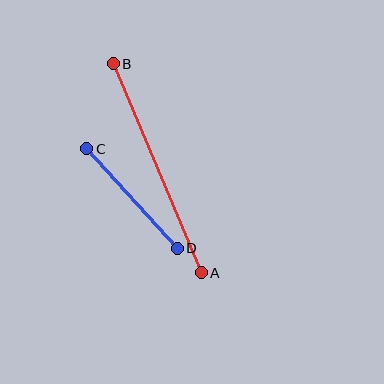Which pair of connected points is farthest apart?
Points A and B are farthest apart.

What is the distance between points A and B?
The distance is approximately 227 pixels.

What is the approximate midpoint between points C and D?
The midpoint is at approximately (132, 198) pixels.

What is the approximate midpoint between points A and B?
The midpoint is at approximately (157, 168) pixels.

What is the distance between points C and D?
The distance is approximately 135 pixels.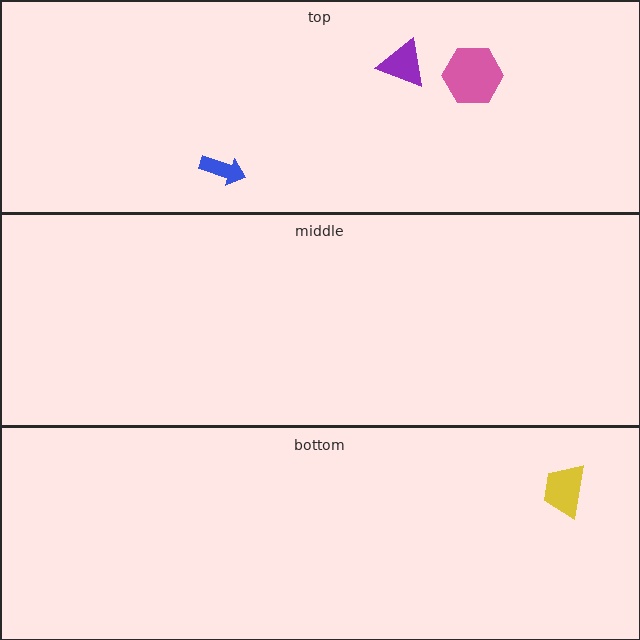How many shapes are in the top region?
3.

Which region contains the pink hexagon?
The top region.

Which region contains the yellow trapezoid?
The bottom region.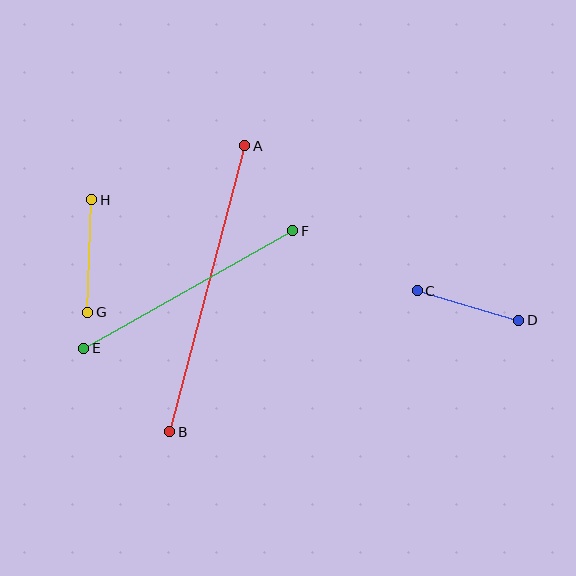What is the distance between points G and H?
The distance is approximately 113 pixels.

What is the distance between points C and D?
The distance is approximately 105 pixels.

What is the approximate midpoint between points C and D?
The midpoint is at approximately (468, 305) pixels.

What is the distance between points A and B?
The distance is approximately 295 pixels.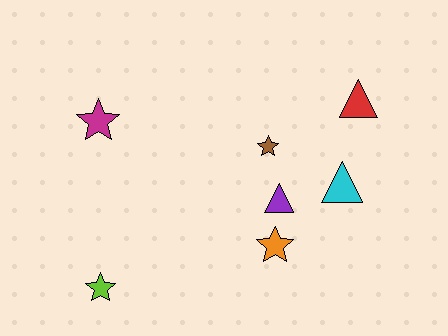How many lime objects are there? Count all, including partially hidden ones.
There is 1 lime object.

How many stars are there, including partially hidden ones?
There are 4 stars.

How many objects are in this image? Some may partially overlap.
There are 7 objects.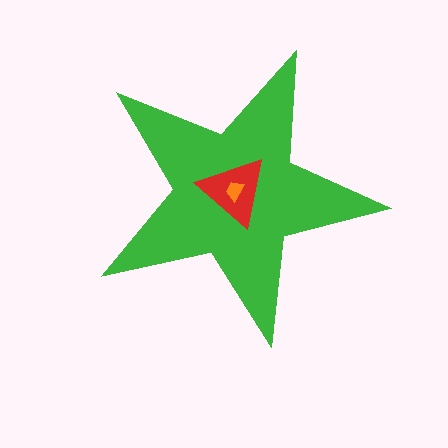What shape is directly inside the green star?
The red triangle.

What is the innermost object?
The orange trapezoid.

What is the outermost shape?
The green star.